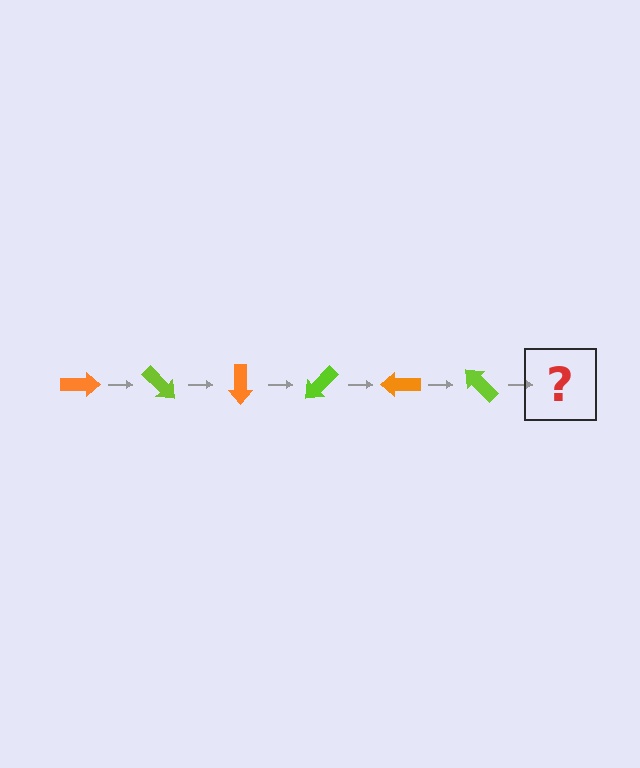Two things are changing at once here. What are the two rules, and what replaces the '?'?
The two rules are that it rotates 45 degrees each step and the color cycles through orange and lime. The '?' should be an orange arrow, rotated 270 degrees from the start.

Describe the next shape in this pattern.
It should be an orange arrow, rotated 270 degrees from the start.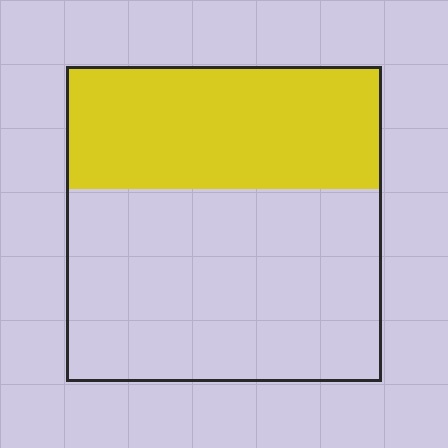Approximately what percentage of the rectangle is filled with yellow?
Approximately 40%.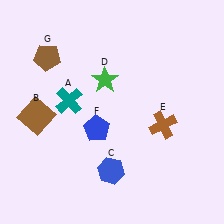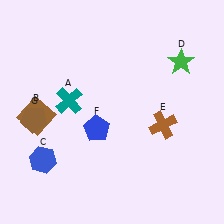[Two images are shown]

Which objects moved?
The objects that moved are: the blue hexagon (C), the green star (D), the brown pentagon (G).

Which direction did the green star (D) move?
The green star (D) moved right.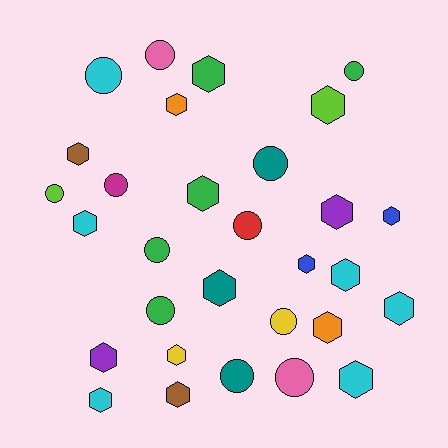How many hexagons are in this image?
There are 18 hexagons.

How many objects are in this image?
There are 30 objects.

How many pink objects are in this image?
There are 2 pink objects.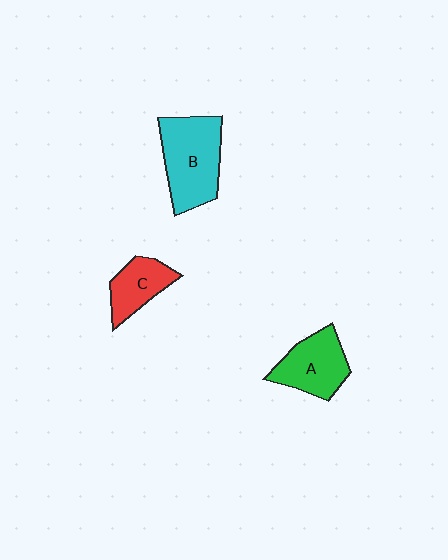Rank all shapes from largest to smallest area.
From largest to smallest: B (cyan), A (green), C (red).